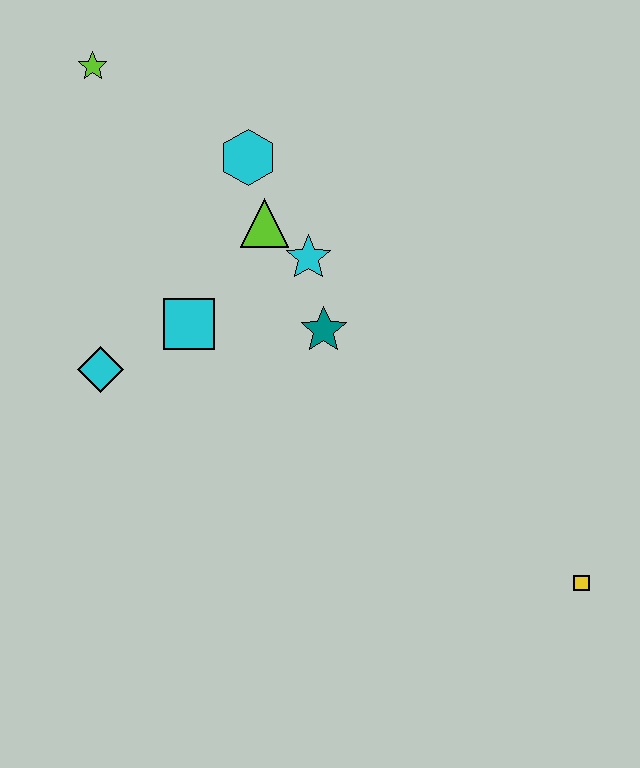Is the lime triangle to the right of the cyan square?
Yes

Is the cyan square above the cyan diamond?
Yes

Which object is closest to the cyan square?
The cyan diamond is closest to the cyan square.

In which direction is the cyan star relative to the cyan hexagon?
The cyan star is below the cyan hexagon.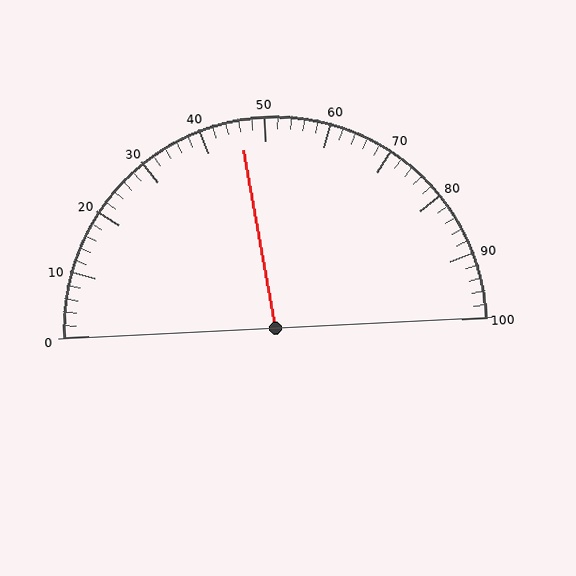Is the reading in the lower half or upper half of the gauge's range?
The reading is in the lower half of the range (0 to 100).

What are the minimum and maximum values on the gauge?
The gauge ranges from 0 to 100.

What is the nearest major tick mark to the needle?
The nearest major tick mark is 50.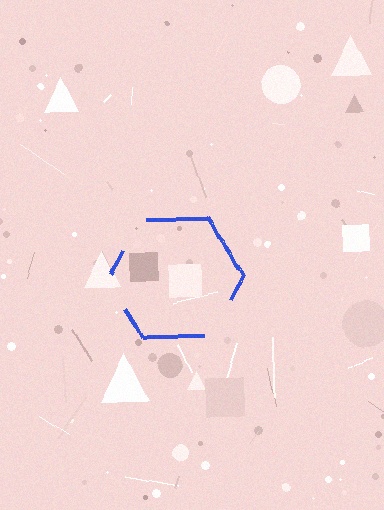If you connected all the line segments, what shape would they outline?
They would outline a hexagon.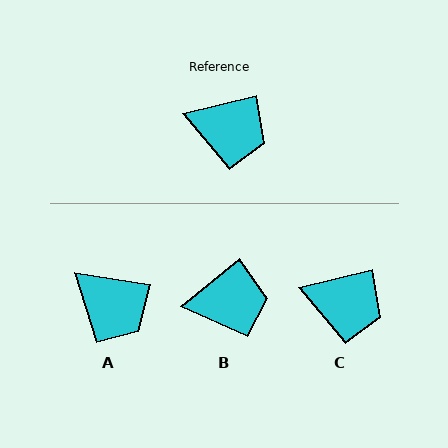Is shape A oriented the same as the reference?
No, it is off by about 23 degrees.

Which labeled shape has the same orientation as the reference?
C.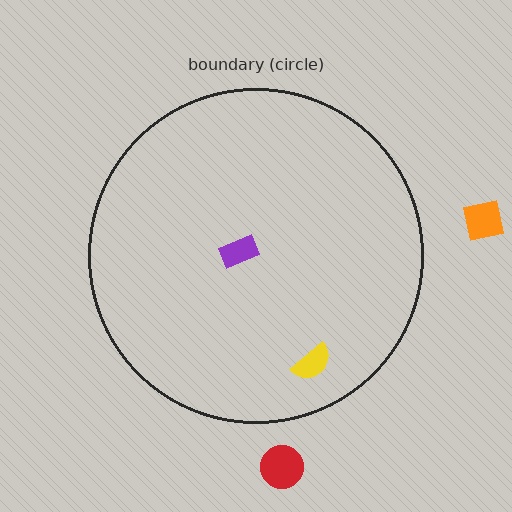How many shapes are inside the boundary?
2 inside, 2 outside.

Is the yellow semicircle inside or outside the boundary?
Inside.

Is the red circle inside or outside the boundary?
Outside.